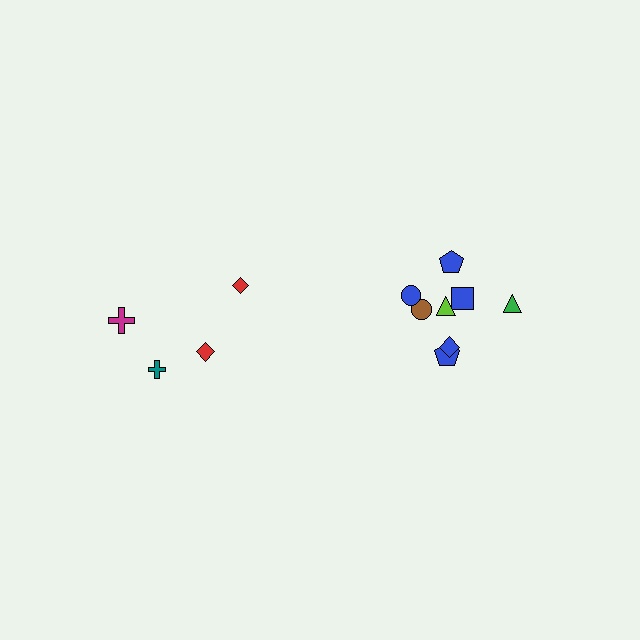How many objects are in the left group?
There are 4 objects.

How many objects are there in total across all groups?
There are 12 objects.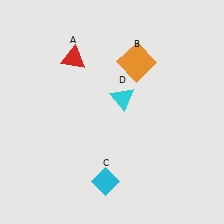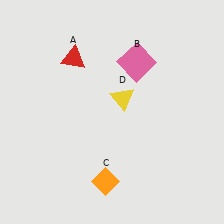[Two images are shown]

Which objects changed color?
B changed from orange to pink. C changed from cyan to orange. D changed from cyan to yellow.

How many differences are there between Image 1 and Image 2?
There are 3 differences between the two images.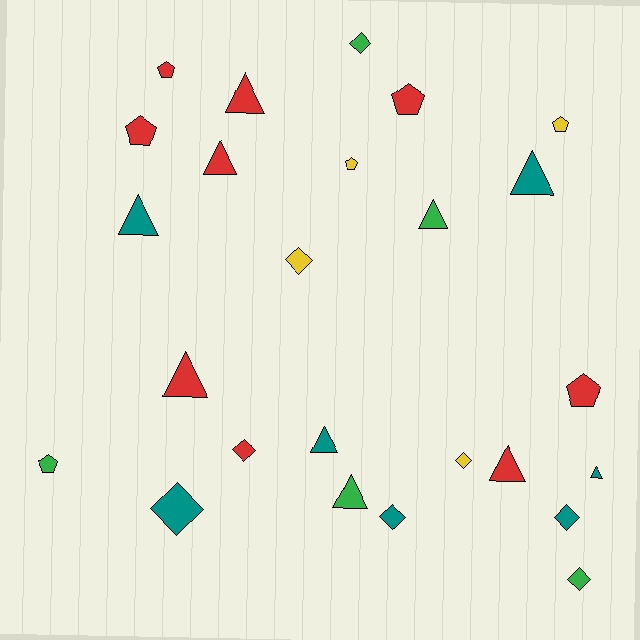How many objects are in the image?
There are 25 objects.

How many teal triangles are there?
There are 4 teal triangles.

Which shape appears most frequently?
Triangle, with 10 objects.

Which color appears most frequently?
Red, with 9 objects.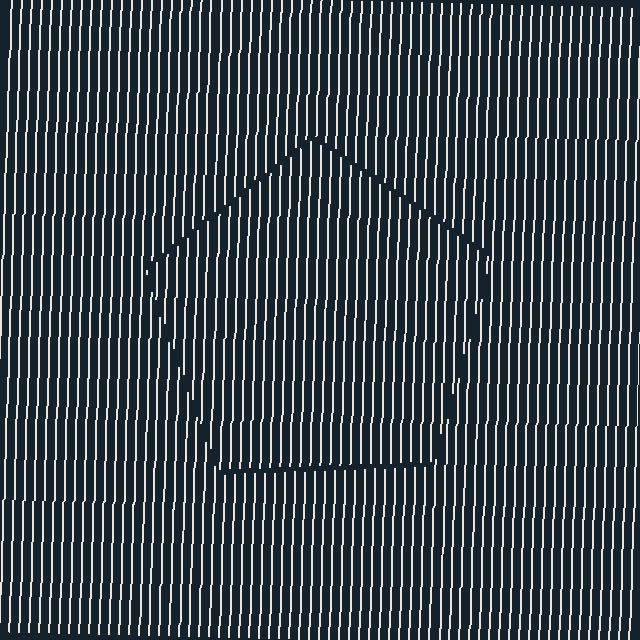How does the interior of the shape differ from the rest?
The interior of the shape contains the same grating, shifted by half a period — the contour is defined by the phase discontinuity where line-ends from the inner and outer gratings abut.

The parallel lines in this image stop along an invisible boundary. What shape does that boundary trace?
An illusory pentagon. The interior of the shape contains the same grating, shifted by half a period — the contour is defined by the phase discontinuity where line-ends from the inner and outer gratings abut.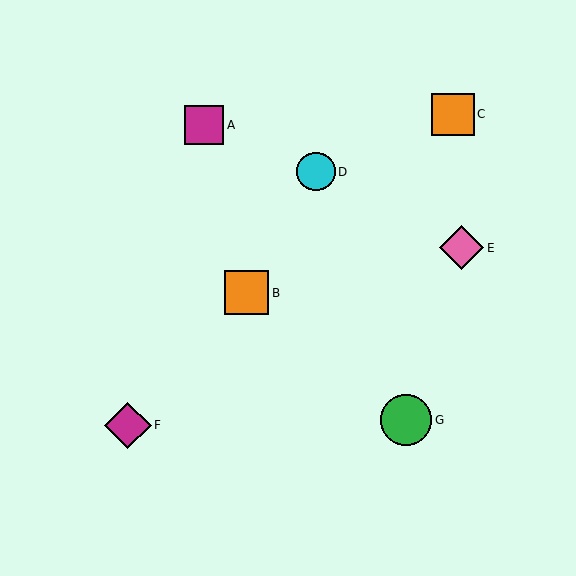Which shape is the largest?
The green circle (labeled G) is the largest.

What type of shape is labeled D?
Shape D is a cyan circle.